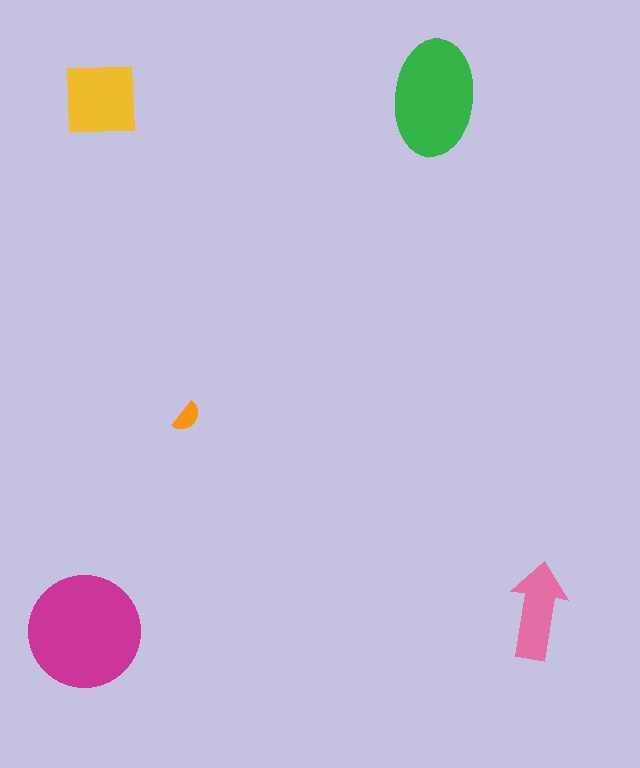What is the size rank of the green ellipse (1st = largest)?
2nd.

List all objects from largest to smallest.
The magenta circle, the green ellipse, the yellow square, the pink arrow, the orange semicircle.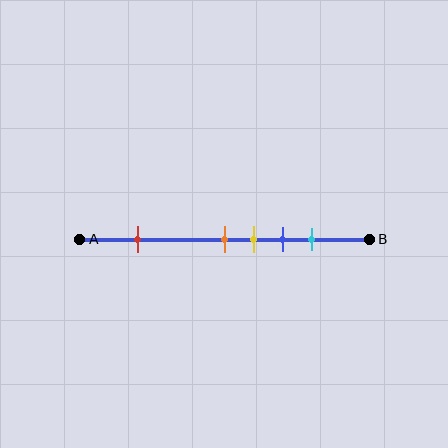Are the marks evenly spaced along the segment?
No, the marks are not evenly spaced.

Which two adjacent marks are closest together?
The orange and yellow marks are the closest adjacent pair.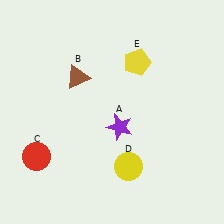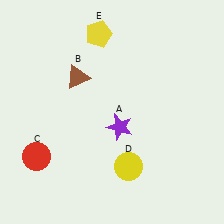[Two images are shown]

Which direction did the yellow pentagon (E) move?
The yellow pentagon (E) moved left.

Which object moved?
The yellow pentagon (E) moved left.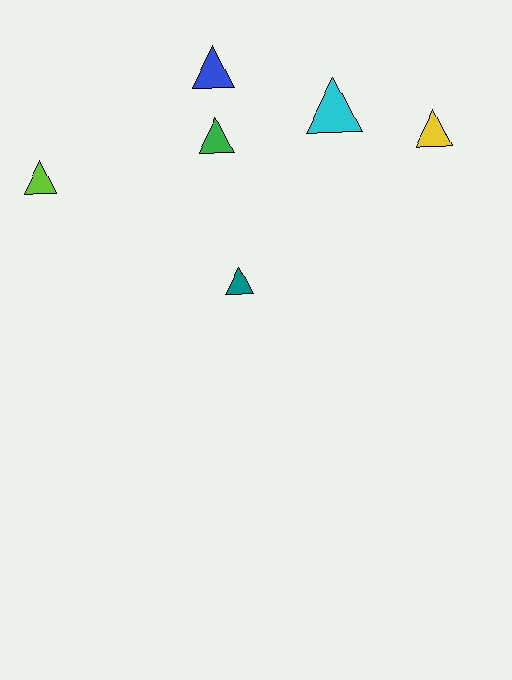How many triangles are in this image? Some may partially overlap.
There are 6 triangles.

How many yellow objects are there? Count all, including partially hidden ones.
There is 1 yellow object.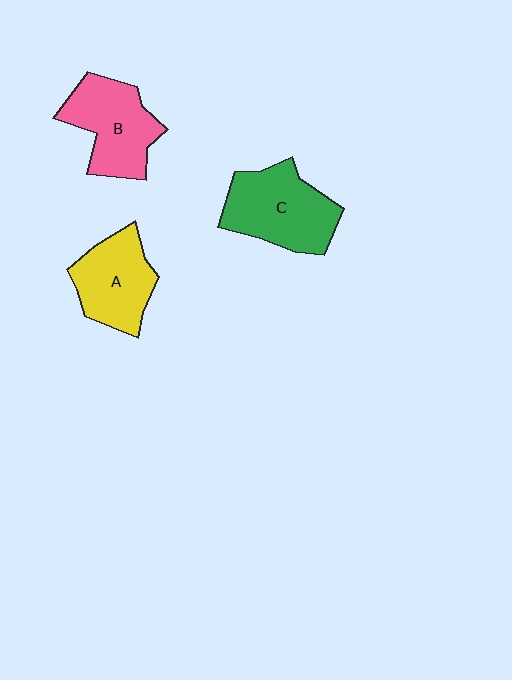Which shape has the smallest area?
Shape A (yellow).